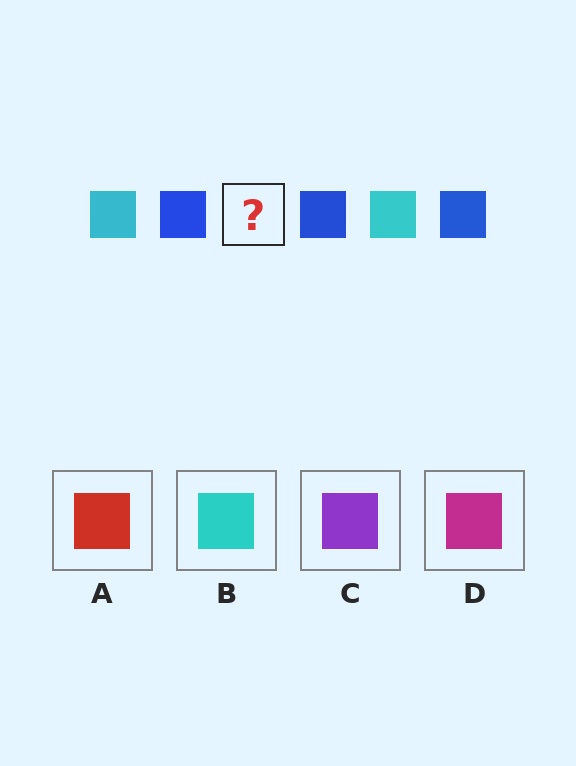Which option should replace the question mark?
Option B.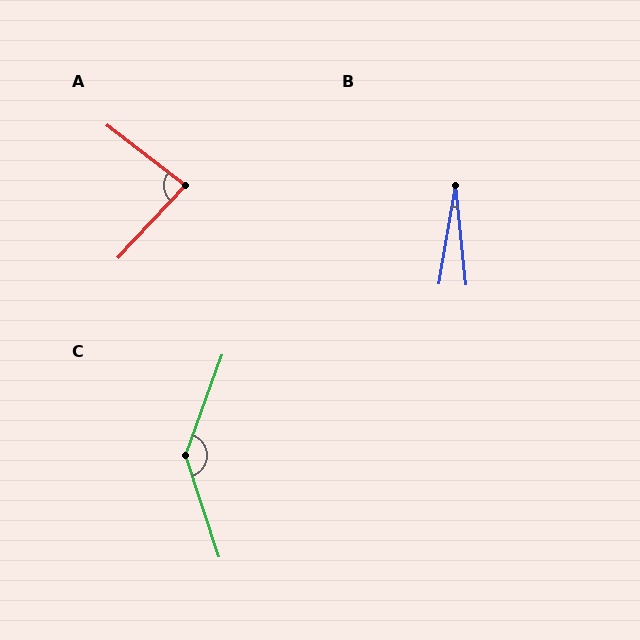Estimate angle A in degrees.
Approximately 85 degrees.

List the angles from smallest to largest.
B (15°), A (85°), C (142°).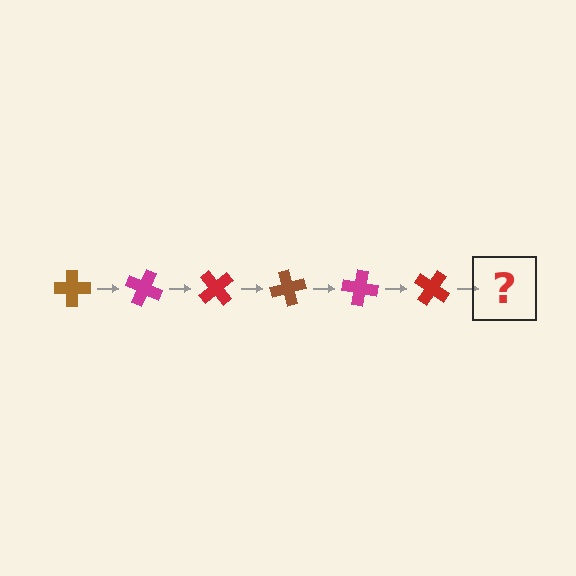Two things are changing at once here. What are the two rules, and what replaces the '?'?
The two rules are that it rotates 25 degrees each step and the color cycles through brown, magenta, and red. The '?' should be a brown cross, rotated 150 degrees from the start.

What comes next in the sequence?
The next element should be a brown cross, rotated 150 degrees from the start.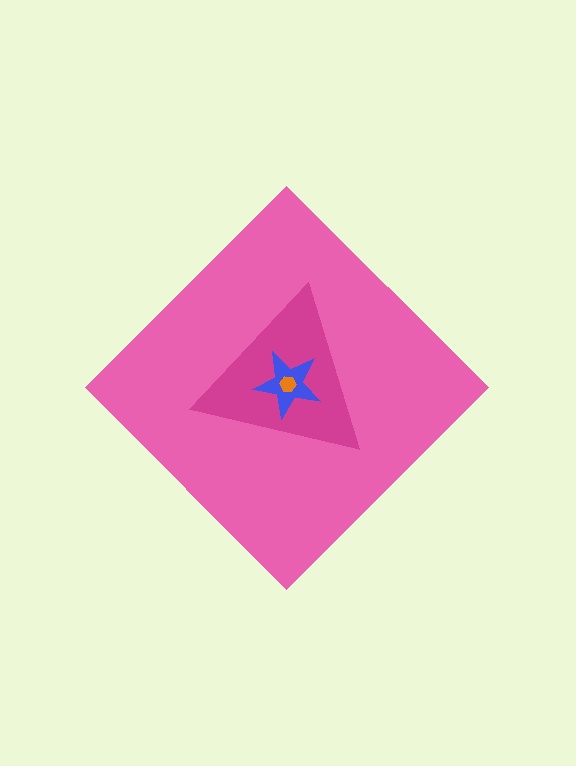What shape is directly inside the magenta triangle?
The blue star.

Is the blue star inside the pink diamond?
Yes.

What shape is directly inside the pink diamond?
The magenta triangle.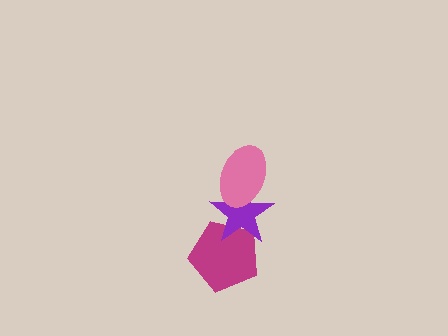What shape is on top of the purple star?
The pink ellipse is on top of the purple star.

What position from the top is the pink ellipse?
The pink ellipse is 1st from the top.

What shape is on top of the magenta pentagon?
The purple star is on top of the magenta pentagon.